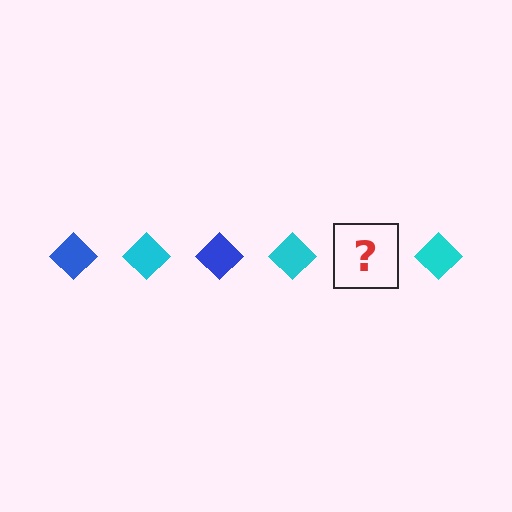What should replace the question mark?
The question mark should be replaced with a blue diamond.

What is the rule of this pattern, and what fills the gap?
The rule is that the pattern cycles through blue, cyan diamonds. The gap should be filled with a blue diamond.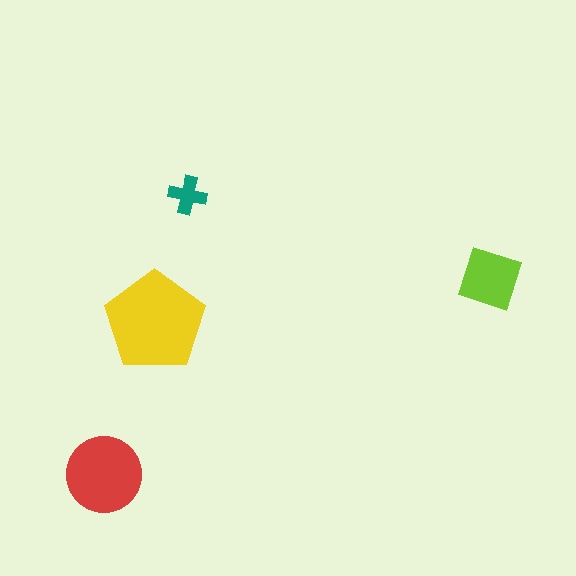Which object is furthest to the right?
The lime diamond is rightmost.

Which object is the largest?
The yellow pentagon.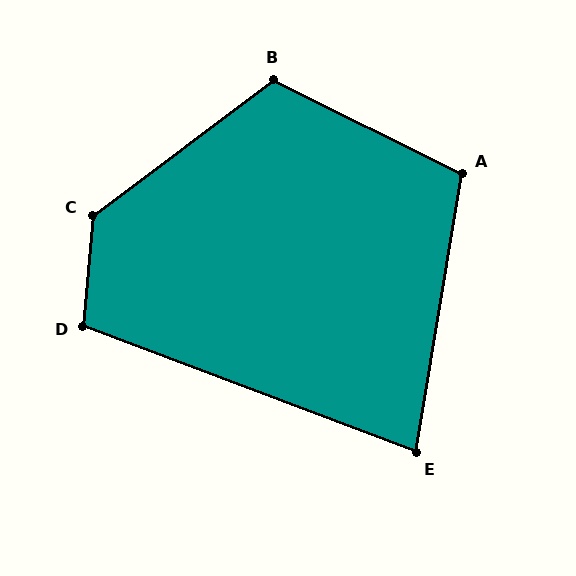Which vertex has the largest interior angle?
C, at approximately 132 degrees.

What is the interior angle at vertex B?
Approximately 117 degrees (obtuse).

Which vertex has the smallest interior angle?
E, at approximately 79 degrees.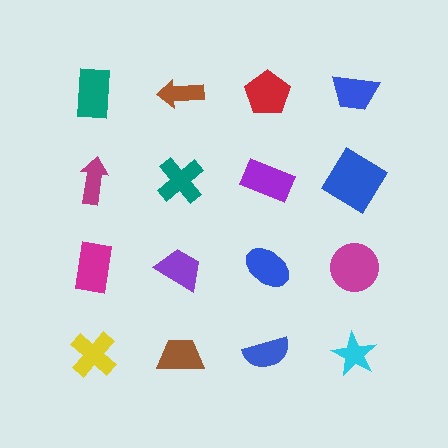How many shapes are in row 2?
4 shapes.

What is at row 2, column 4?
A blue diamond.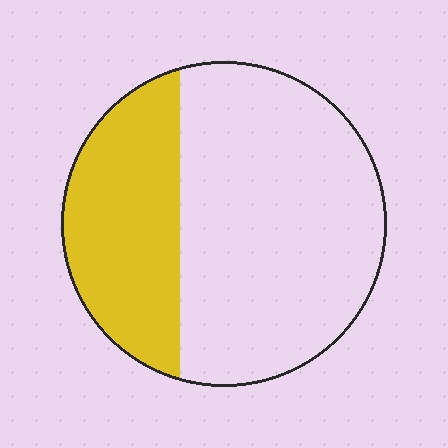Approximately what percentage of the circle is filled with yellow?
Approximately 35%.